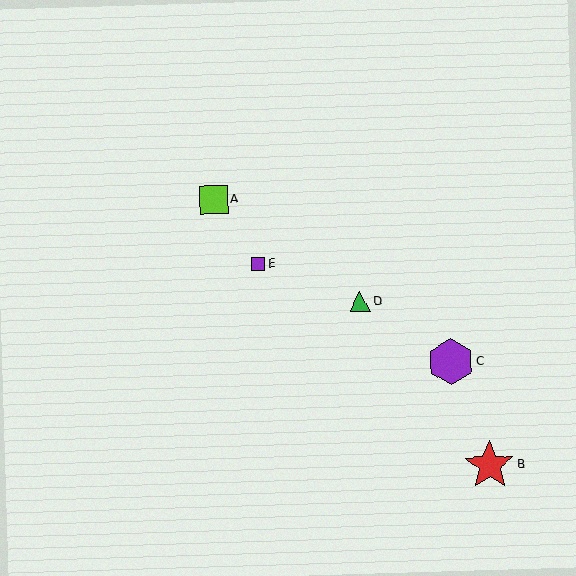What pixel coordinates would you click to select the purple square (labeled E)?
Click at (258, 264) to select the purple square E.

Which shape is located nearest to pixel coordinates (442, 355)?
The purple hexagon (labeled C) at (451, 362) is nearest to that location.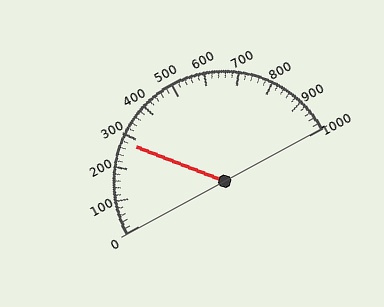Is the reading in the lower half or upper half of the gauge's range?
The reading is in the lower half of the range (0 to 1000).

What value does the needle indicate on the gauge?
The needle indicates approximately 280.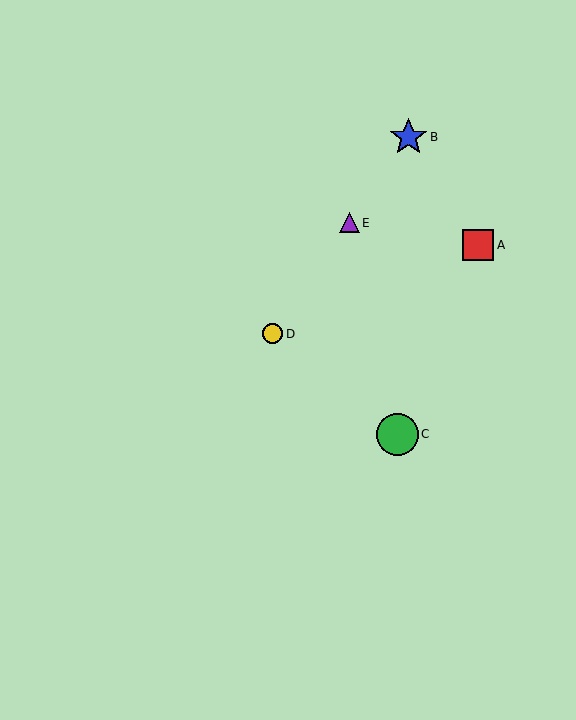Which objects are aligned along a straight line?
Objects B, D, E are aligned along a straight line.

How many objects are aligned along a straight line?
3 objects (B, D, E) are aligned along a straight line.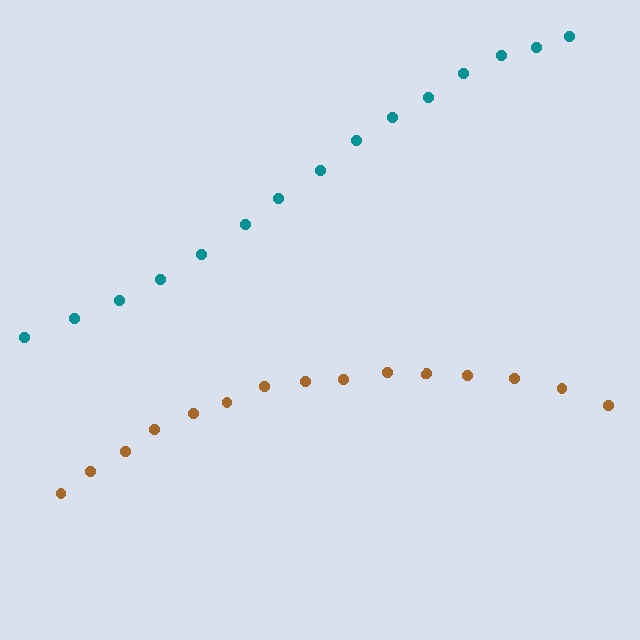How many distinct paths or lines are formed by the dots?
There are 2 distinct paths.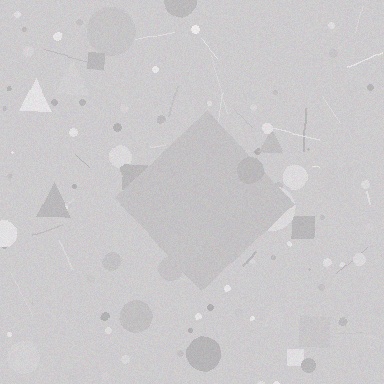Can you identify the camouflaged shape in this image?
The camouflaged shape is a diamond.